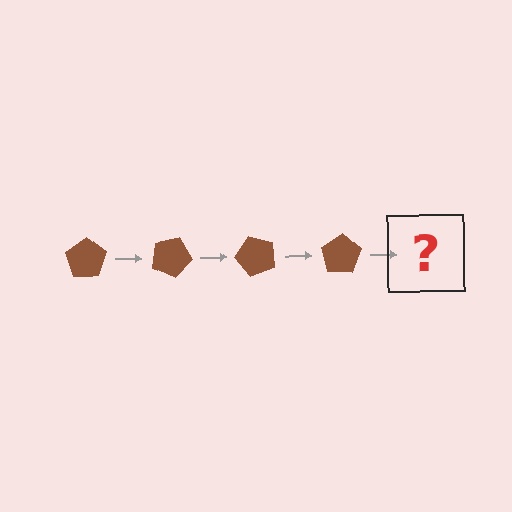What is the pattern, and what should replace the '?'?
The pattern is that the pentagon rotates 25 degrees each step. The '?' should be a brown pentagon rotated 100 degrees.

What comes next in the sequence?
The next element should be a brown pentagon rotated 100 degrees.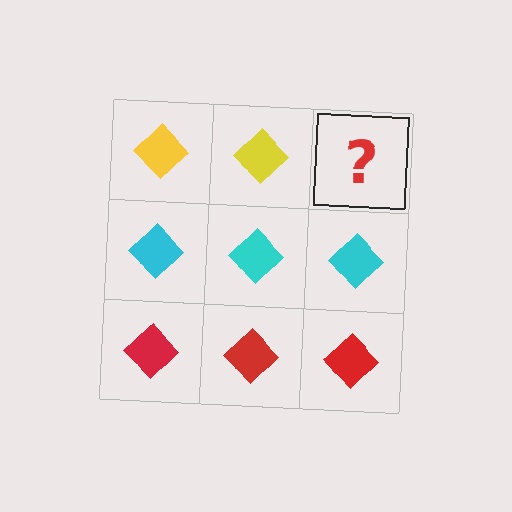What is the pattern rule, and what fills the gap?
The rule is that each row has a consistent color. The gap should be filled with a yellow diamond.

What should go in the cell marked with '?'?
The missing cell should contain a yellow diamond.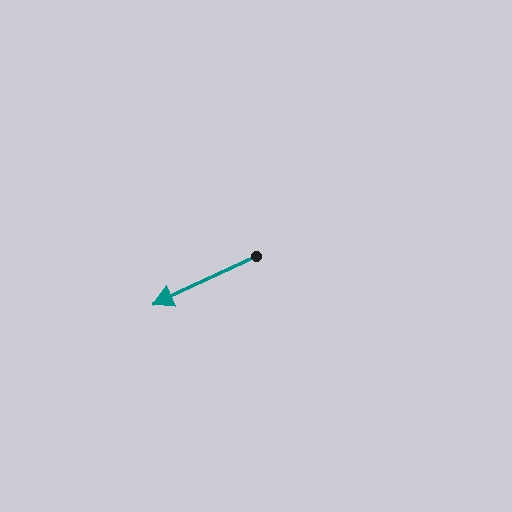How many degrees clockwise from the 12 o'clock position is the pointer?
Approximately 245 degrees.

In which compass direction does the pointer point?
Southwest.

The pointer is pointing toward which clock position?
Roughly 8 o'clock.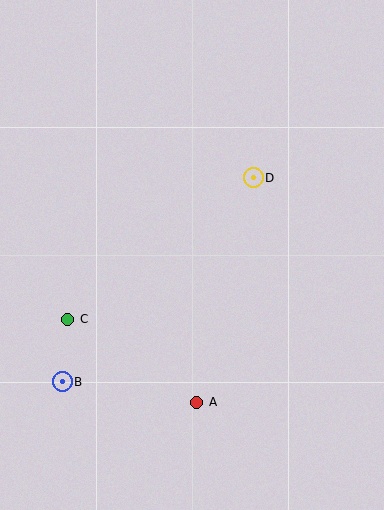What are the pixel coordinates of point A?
Point A is at (197, 402).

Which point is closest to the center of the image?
Point D at (253, 178) is closest to the center.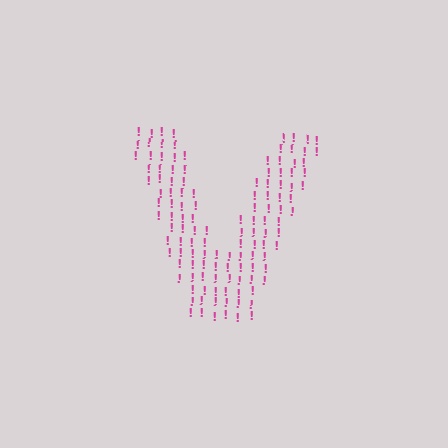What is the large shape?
The large shape is the letter V.